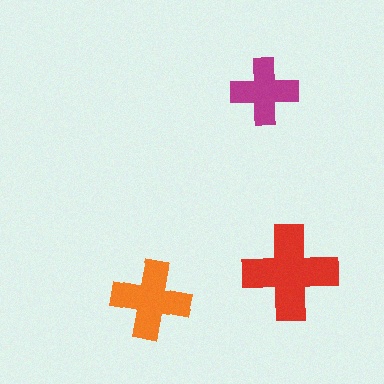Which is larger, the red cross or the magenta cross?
The red one.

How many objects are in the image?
There are 3 objects in the image.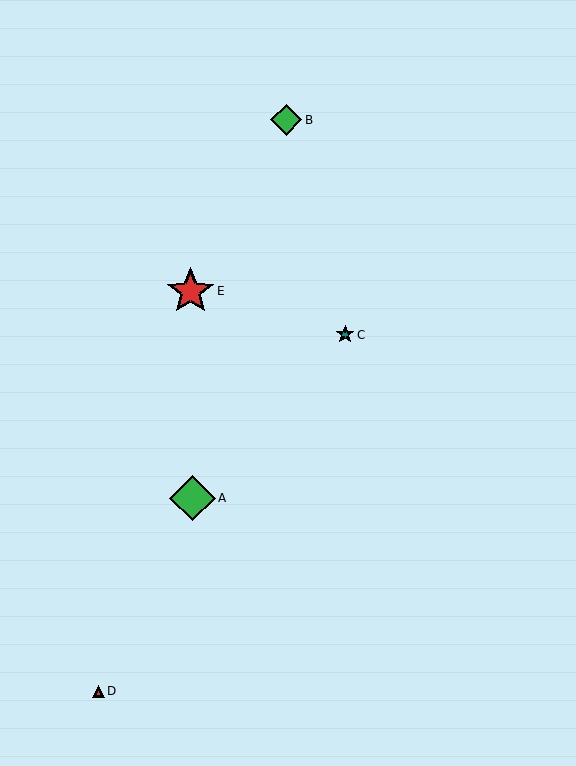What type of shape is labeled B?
Shape B is a green diamond.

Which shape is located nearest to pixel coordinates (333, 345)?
The teal star (labeled C) at (345, 335) is nearest to that location.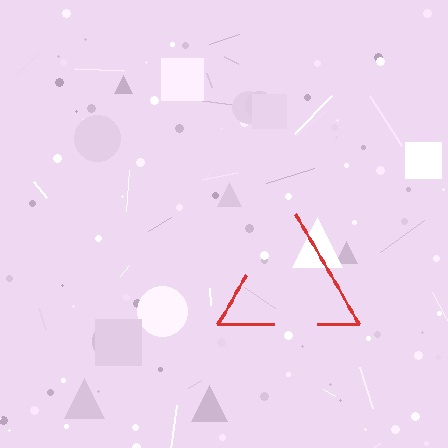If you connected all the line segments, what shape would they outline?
They would outline a triangle.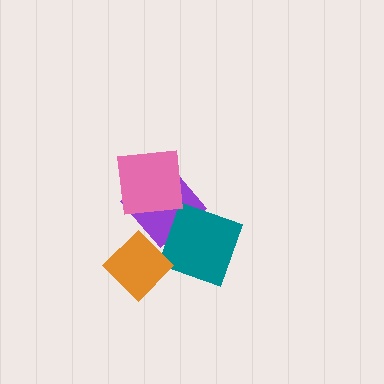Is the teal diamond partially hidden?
Yes, it is partially covered by another shape.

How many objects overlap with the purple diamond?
3 objects overlap with the purple diamond.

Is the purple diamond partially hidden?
Yes, it is partially covered by another shape.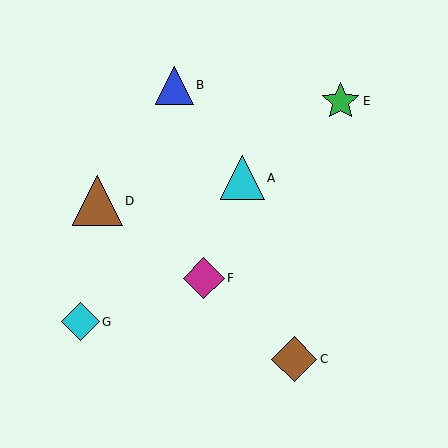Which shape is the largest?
The brown triangle (labeled D) is the largest.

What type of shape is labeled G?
Shape G is a cyan diamond.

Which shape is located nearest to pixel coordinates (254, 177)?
The cyan triangle (labeled A) at (242, 178) is nearest to that location.